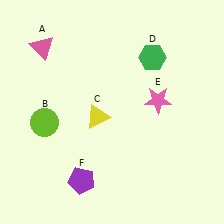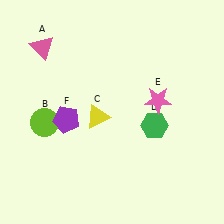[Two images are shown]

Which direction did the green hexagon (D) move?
The green hexagon (D) moved down.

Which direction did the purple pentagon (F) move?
The purple pentagon (F) moved up.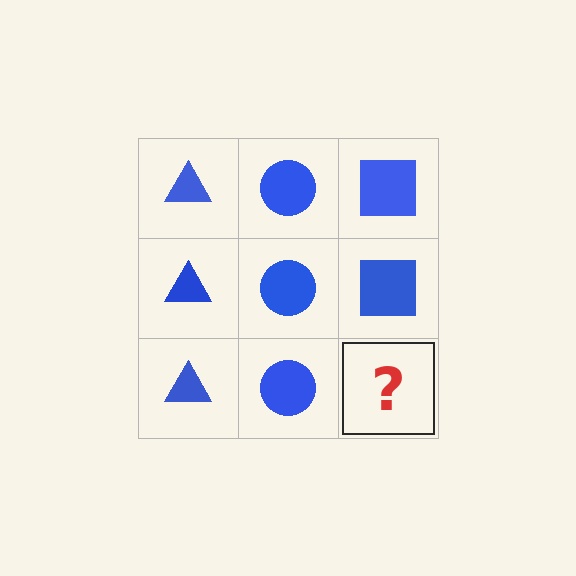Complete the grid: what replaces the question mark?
The question mark should be replaced with a blue square.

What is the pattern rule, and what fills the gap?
The rule is that each column has a consistent shape. The gap should be filled with a blue square.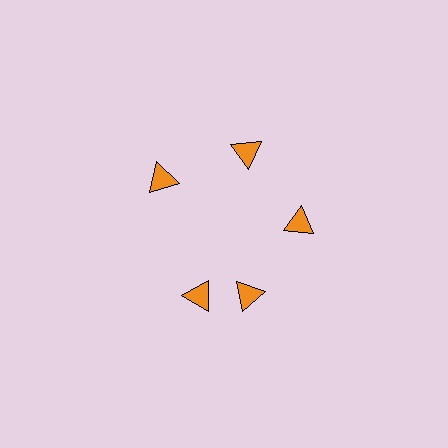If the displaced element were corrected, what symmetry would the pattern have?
It would have 5-fold rotational symmetry — the pattern would map onto itself every 72 degrees.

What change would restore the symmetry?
The symmetry would be restored by rotating it back into even spacing with its neighbors so that all 5 triangles sit at equal angles and equal distance from the center.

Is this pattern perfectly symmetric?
No. The 5 orange triangles are arranged in a ring, but one element near the 8 o'clock position is rotated out of alignment along the ring, breaking the 5-fold rotational symmetry.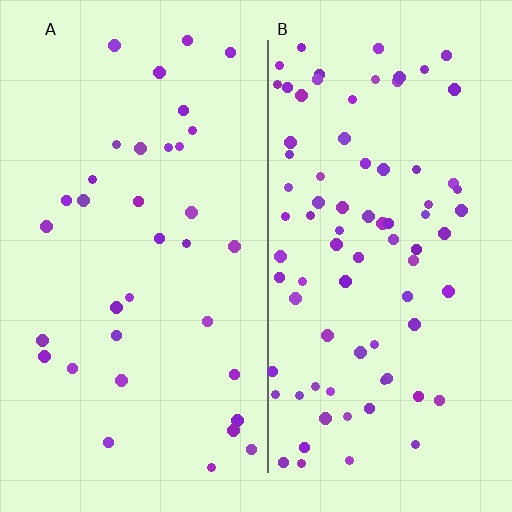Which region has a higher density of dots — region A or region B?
B (the right).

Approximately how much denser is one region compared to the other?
Approximately 2.4× — region B over region A.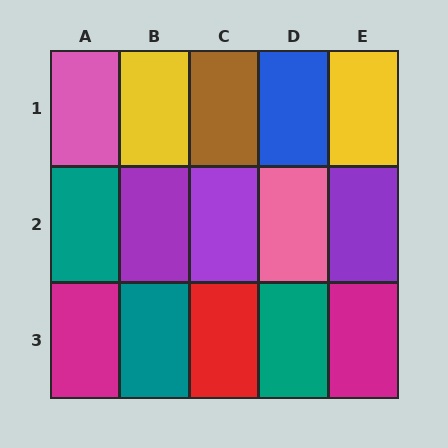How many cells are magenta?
2 cells are magenta.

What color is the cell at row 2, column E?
Purple.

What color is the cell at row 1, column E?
Yellow.